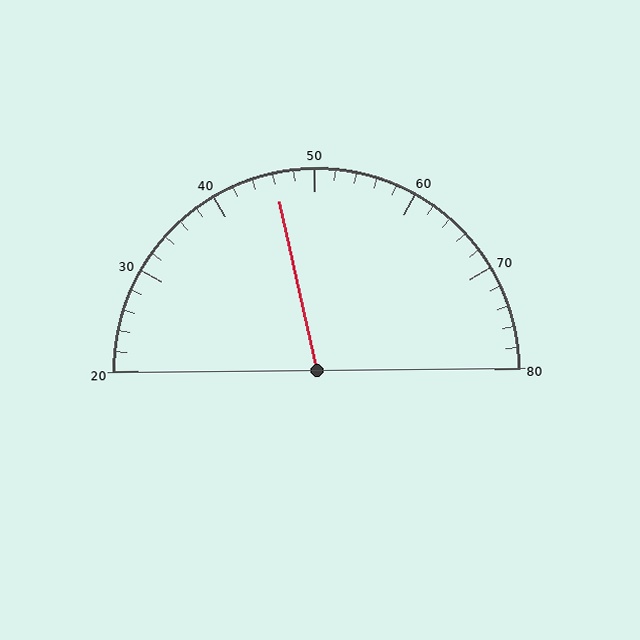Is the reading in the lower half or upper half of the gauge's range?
The reading is in the lower half of the range (20 to 80).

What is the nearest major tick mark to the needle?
The nearest major tick mark is 50.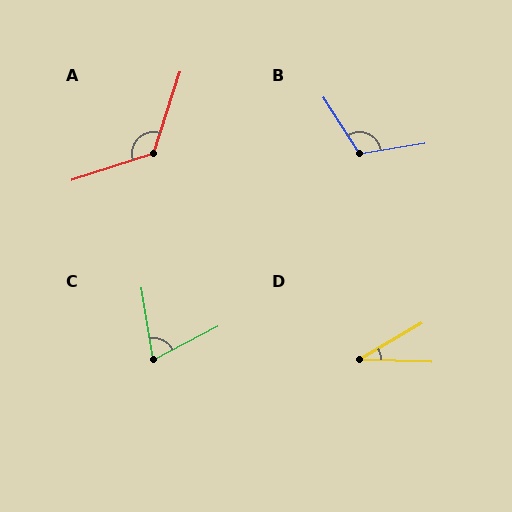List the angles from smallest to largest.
D (32°), C (72°), B (114°), A (126°).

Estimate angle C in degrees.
Approximately 72 degrees.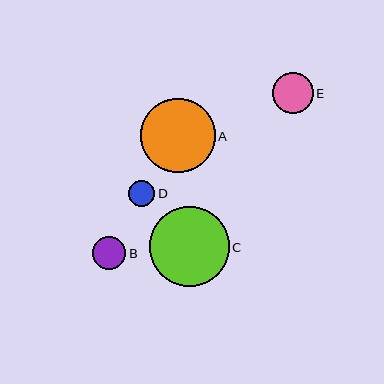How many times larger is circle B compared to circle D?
Circle B is approximately 1.3 times the size of circle D.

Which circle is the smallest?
Circle D is the smallest with a size of approximately 26 pixels.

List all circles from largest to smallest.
From largest to smallest: C, A, E, B, D.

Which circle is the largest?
Circle C is the largest with a size of approximately 79 pixels.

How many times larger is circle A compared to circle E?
Circle A is approximately 1.8 times the size of circle E.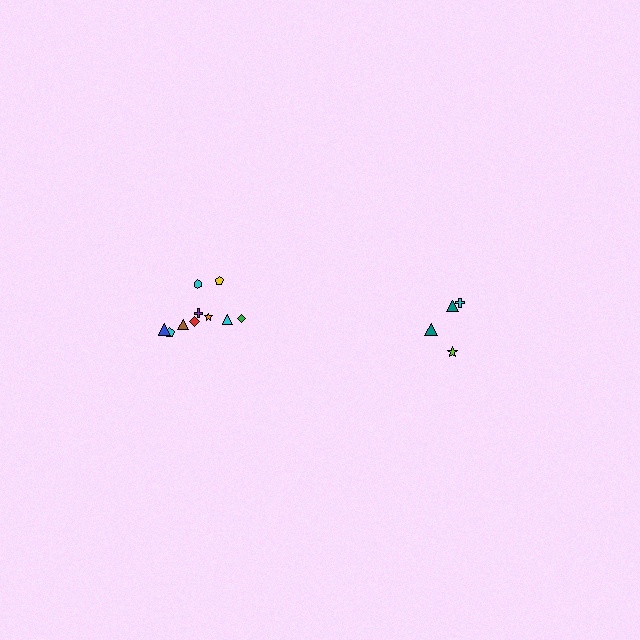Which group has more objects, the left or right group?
The left group.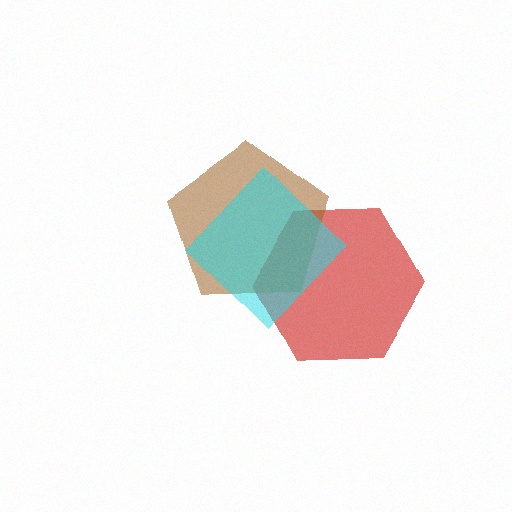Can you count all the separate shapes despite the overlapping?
Yes, there are 3 separate shapes.